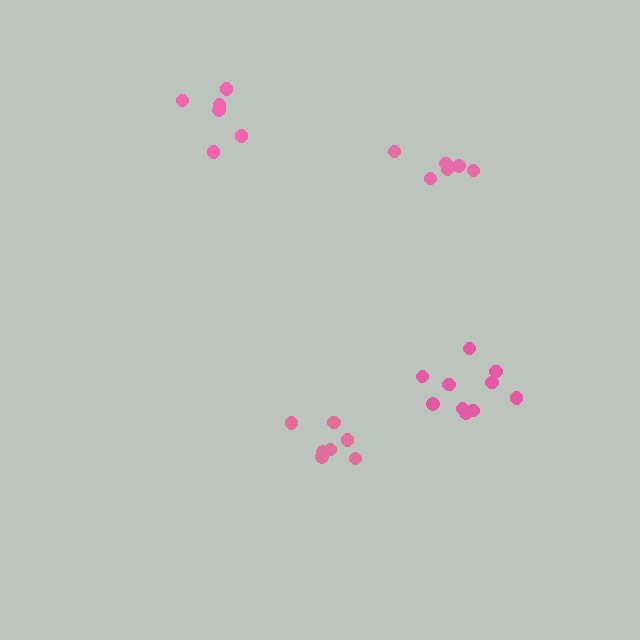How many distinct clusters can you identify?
There are 4 distinct clusters.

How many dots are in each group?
Group 1: 6 dots, Group 2: 7 dots, Group 3: 10 dots, Group 4: 6 dots (29 total).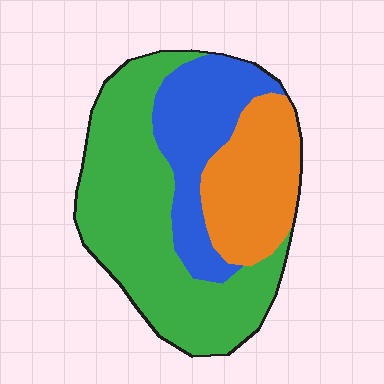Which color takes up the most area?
Green, at roughly 50%.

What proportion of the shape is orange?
Orange takes up between a sixth and a third of the shape.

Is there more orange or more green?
Green.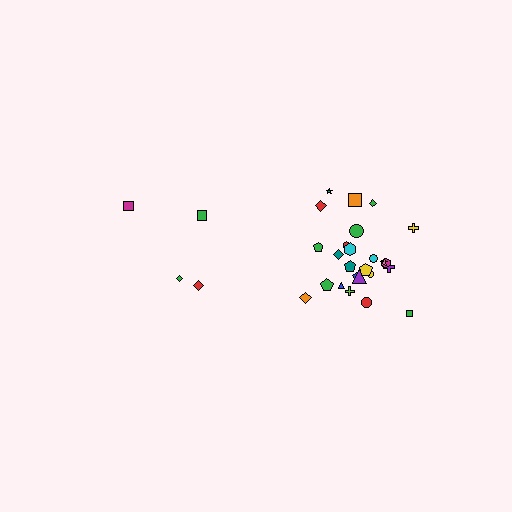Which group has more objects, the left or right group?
The right group.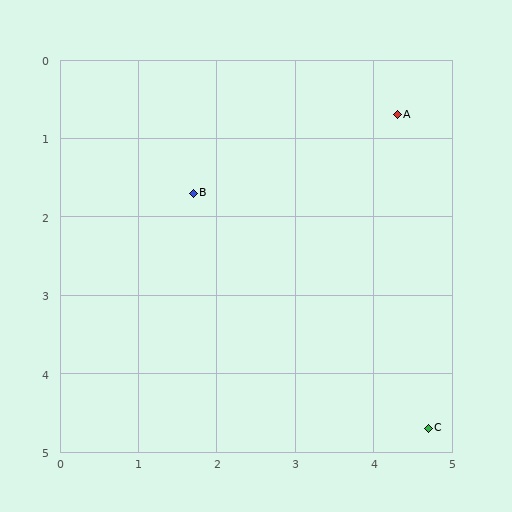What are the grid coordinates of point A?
Point A is at approximately (4.3, 0.7).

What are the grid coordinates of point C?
Point C is at approximately (4.7, 4.7).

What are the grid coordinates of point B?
Point B is at approximately (1.7, 1.7).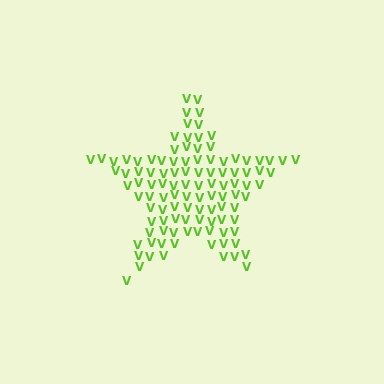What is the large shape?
The large shape is a star.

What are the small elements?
The small elements are letter V's.